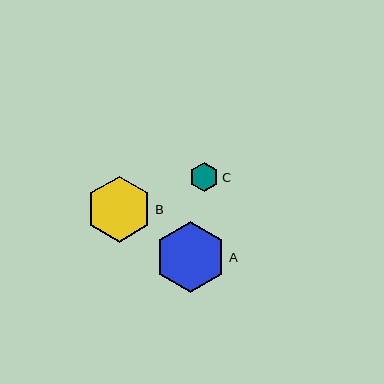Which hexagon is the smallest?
Hexagon C is the smallest with a size of approximately 29 pixels.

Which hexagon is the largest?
Hexagon A is the largest with a size of approximately 71 pixels.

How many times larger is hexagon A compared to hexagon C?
Hexagon A is approximately 2.5 times the size of hexagon C.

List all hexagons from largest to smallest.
From largest to smallest: A, B, C.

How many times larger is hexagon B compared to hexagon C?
Hexagon B is approximately 2.3 times the size of hexagon C.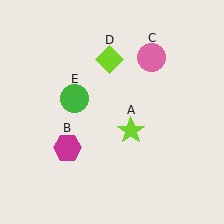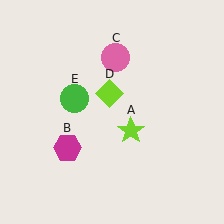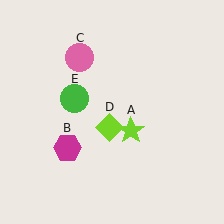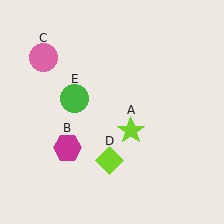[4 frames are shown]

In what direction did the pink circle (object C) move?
The pink circle (object C) moved left.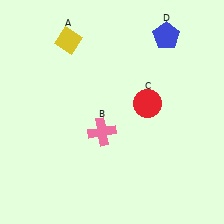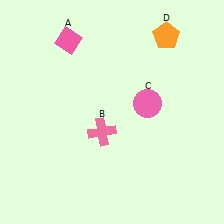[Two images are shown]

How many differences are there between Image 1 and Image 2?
There are 3 differences between the two images.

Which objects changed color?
A changed from yellow to pink. C changed from red to pink. D changed from blue to orange.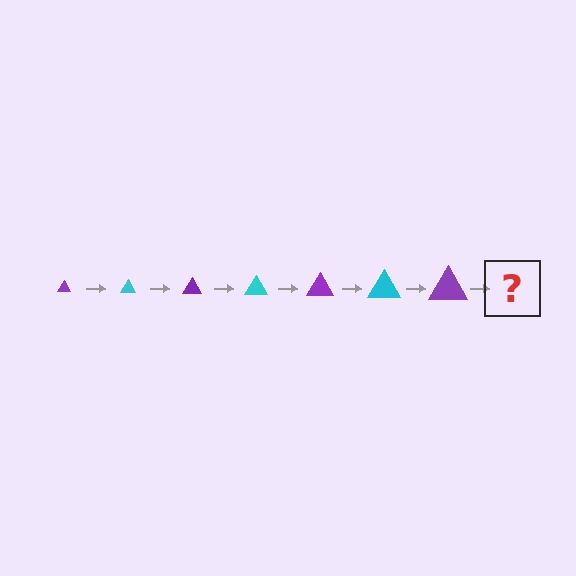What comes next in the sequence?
The next element should be a cyan triangle, larger than the previous one.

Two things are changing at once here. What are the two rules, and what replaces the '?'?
The two rules are that the triangle grows larger each step and the color cycles through purple and cyan. The '?' should be a cyan triangle, larger than the previous one.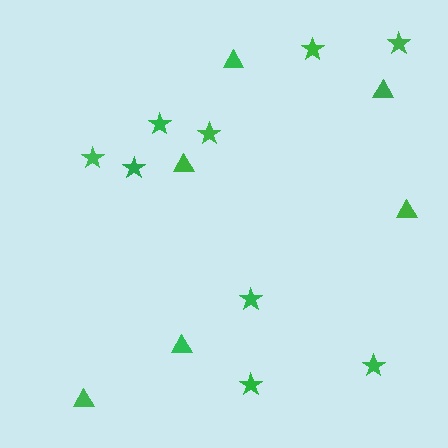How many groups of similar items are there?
There are 2 groups: one group of stars (9) and one group of triangles (6).